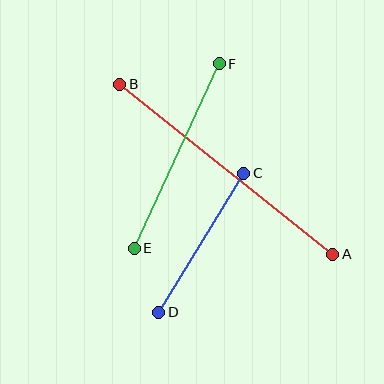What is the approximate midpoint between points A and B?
The midpoint is at approximately (226, 169) pixels.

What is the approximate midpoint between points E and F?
The midpoint is at approximately (177, 156) pixels.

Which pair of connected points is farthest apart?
Points A and B are farthest apart.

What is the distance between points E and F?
The distance is approximately 203 pixels.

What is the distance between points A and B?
The distance is approximately 272 pixels.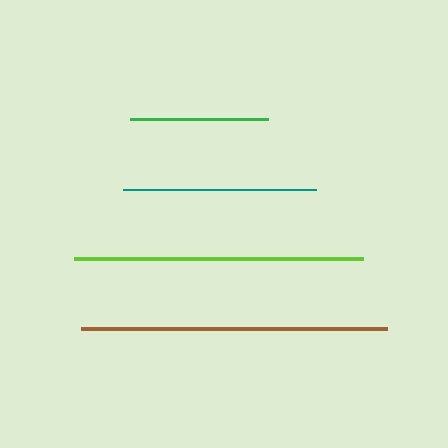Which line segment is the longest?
The brown line is the longest at approximately 306 pixels.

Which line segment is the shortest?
The green line is the shortest at approximately 138 pixels.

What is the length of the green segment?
The green segment is approximately 138 pixels long.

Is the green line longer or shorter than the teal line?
The teal line is longer than the green line.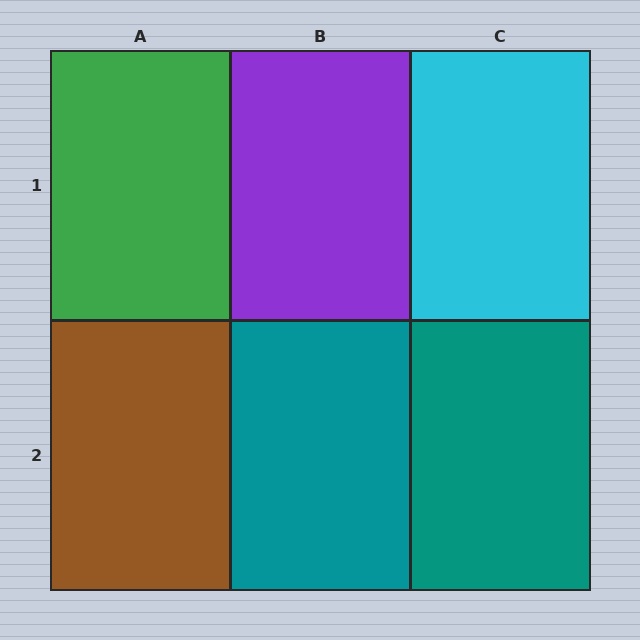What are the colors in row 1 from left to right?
Green, purple, cyan.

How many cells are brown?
1 cell is brown.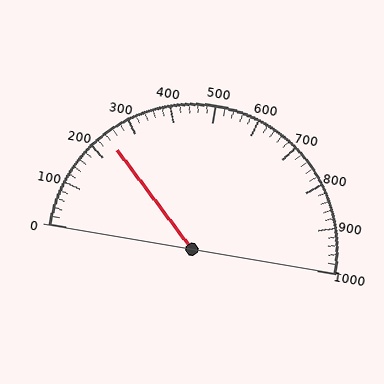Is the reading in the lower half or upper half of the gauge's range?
The reading is in the lower half of the range (0 to 1000).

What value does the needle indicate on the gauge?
The needle indicates approximately 240.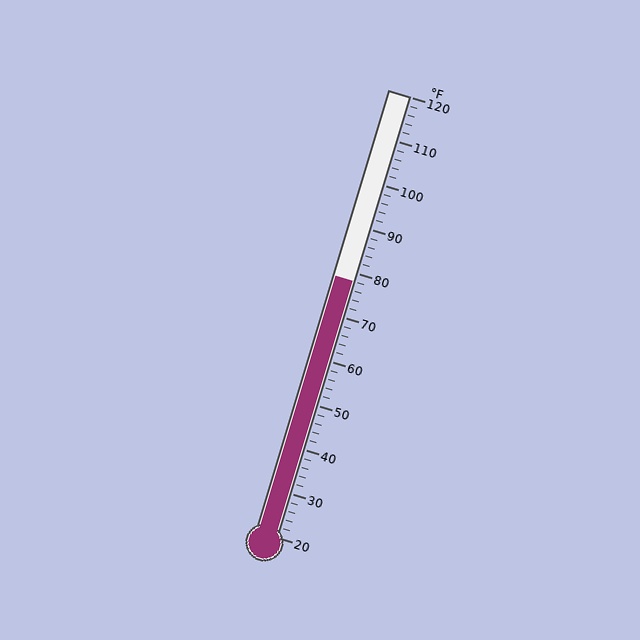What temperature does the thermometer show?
The thermometer shows approximately 78°F.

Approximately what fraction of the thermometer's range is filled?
The thermometer is filled to approximately 60% of its range.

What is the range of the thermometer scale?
The thermometer scale ranges from 20°F to 120°F.